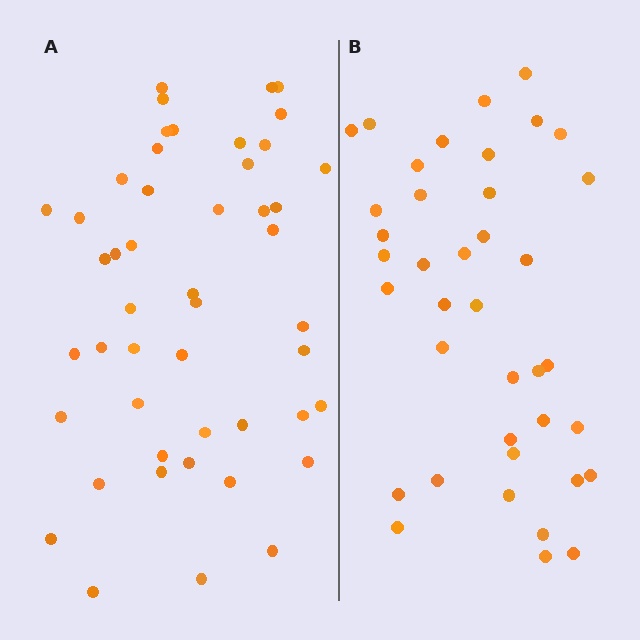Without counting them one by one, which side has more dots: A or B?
Region A (the left region) has more dots.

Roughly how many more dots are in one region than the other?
Region A has roughly 8 or so more dots than region B.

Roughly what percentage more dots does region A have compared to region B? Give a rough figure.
About 25% more.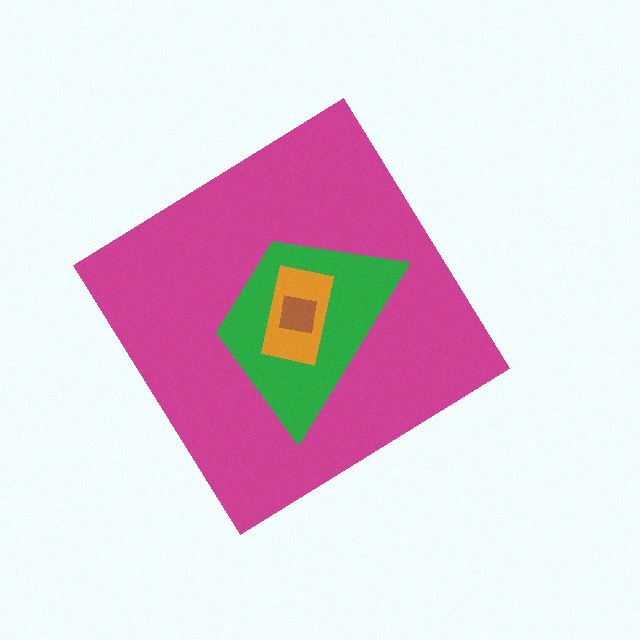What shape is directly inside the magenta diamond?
The green trapezoid.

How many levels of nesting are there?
4.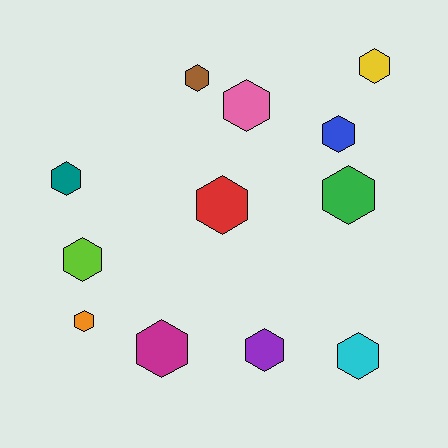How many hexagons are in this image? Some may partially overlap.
There are 12 hexagons.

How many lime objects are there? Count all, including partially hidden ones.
There is 1 lime object.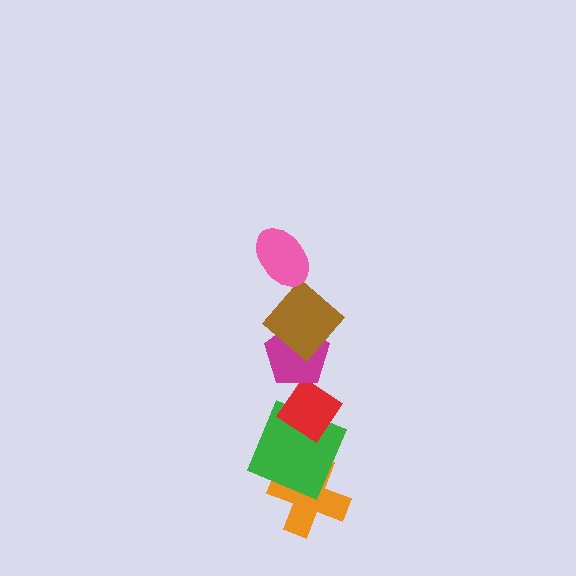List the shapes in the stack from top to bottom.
From top to bottom: the pink ellipse, the brown diamond, the magenta pentagon, the red diamond, the green square, the orange cross.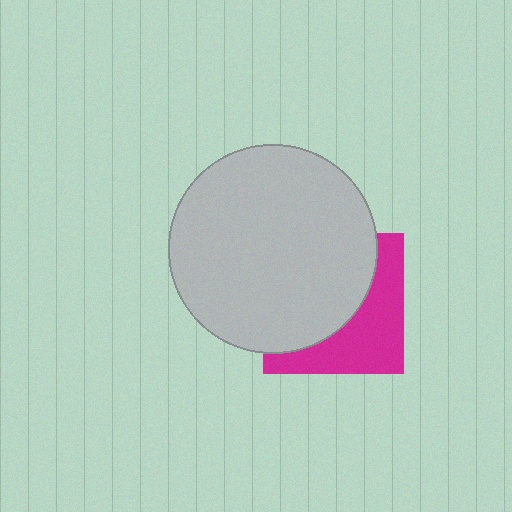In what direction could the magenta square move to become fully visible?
The magenta square could move toward the lower-right. That would shift it out from behind the light gray circle entirely.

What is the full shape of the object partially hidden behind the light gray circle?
The partially hidden object is a magenta square.